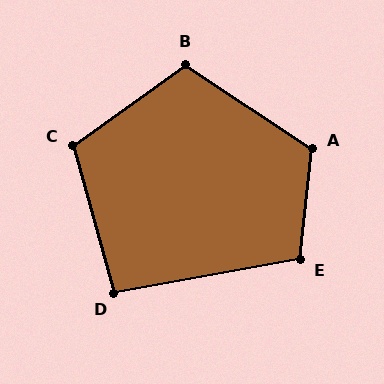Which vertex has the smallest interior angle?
D, at approximately 95 degrees.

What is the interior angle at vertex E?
Approximately 106 degrees (obtuse).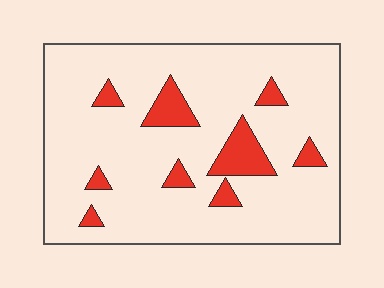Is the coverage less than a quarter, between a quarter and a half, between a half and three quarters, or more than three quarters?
Less than a quarter.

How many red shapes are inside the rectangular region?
9.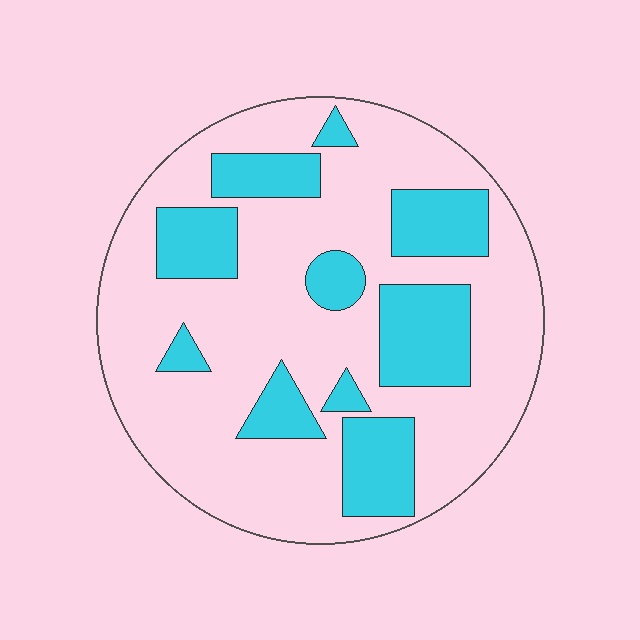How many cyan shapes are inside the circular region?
10.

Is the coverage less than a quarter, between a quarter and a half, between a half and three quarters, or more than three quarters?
Between a quarter and a half.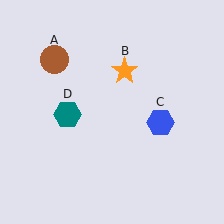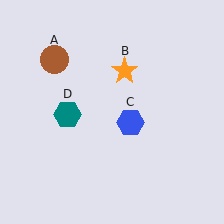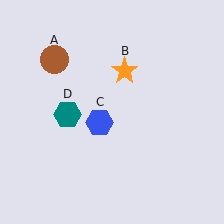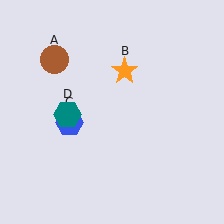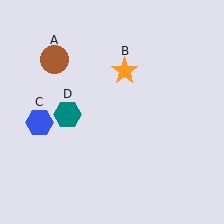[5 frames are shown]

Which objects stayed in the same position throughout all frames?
Brown circle (object A) and orange star (object B) and teal hexagon (object D) remained stationary.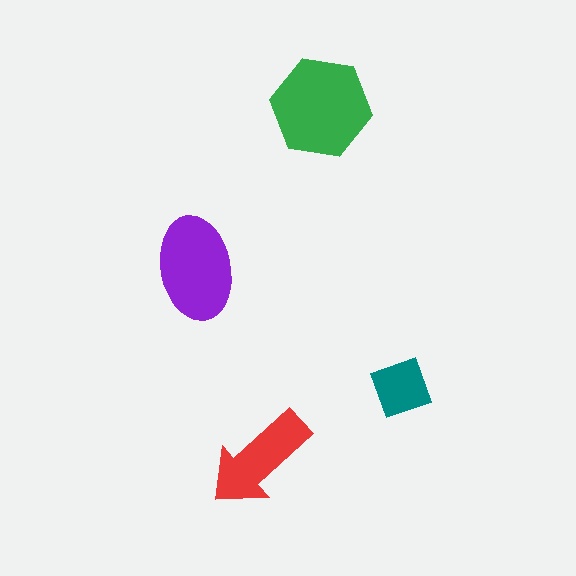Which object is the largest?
The green hexagon.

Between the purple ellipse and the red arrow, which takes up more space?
The purple ellipse.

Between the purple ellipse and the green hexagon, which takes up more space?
The green hexagon.